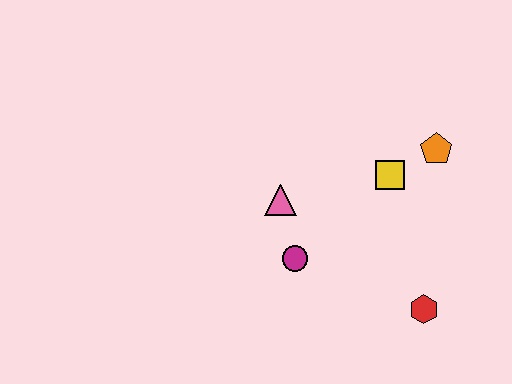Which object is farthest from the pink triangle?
The red hexagon is farthest from the pink triangle.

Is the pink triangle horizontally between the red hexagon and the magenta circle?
No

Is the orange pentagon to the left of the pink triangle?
No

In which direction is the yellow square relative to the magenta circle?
The yellow square is to the right of the magenta circle.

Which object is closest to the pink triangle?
The magenta circle is closest to the pink triangle.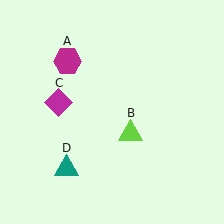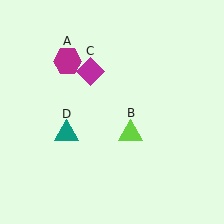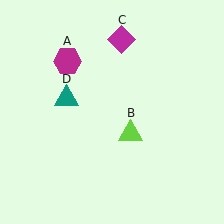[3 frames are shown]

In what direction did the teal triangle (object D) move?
The teal triangle (object D) moved up.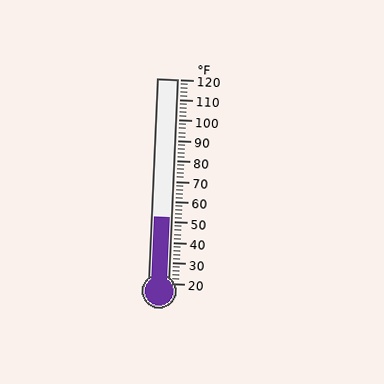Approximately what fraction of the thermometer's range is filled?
The thermometer is filled to approximately 30% of its range.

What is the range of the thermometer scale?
The thermometer scale ranges from 20°F to 120°F.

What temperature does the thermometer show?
The thermometer shows approximately 52°F.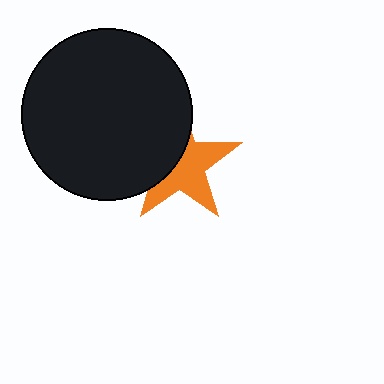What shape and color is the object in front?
The object in front is a black circle.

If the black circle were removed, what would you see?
You would see the complete orange star.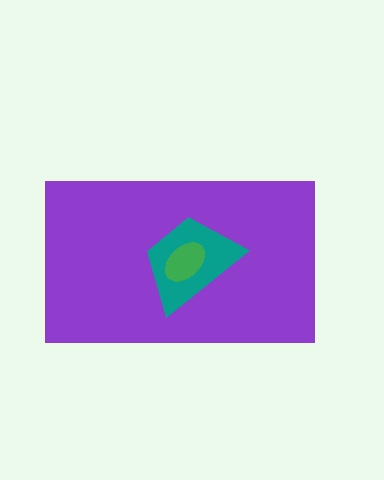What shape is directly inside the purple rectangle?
The teal trapezoid.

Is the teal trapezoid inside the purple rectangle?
Yes.